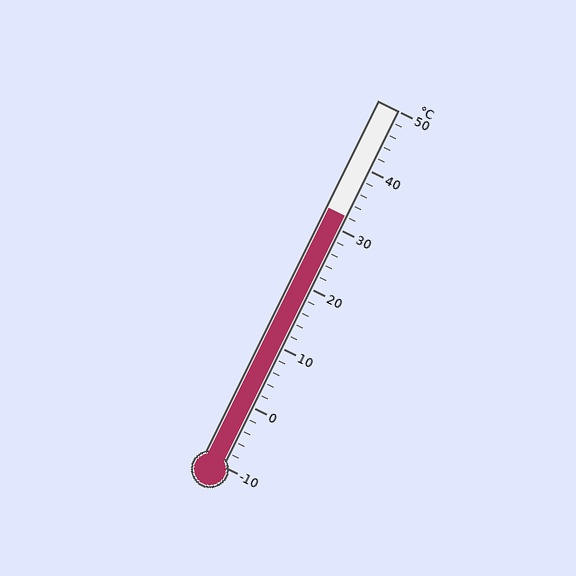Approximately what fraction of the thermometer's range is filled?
The thermometer is filled to approximately 70% of its range.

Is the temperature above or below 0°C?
The temperature is above 0°C.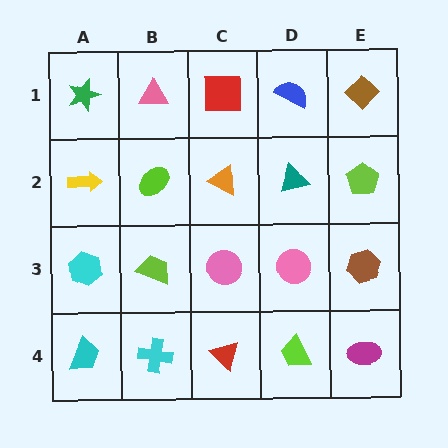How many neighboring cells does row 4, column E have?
2.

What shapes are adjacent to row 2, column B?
A pink triangle (row 1, column B), a lime trapezoid (row 3, column B), a yellow arrow (row 2, column A), an orange triangle (row 2, column C).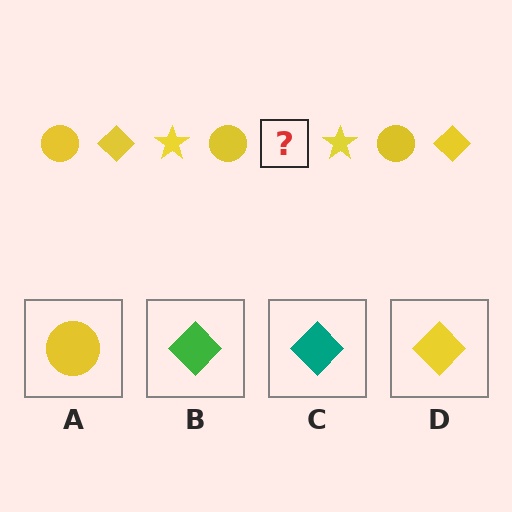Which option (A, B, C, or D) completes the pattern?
D.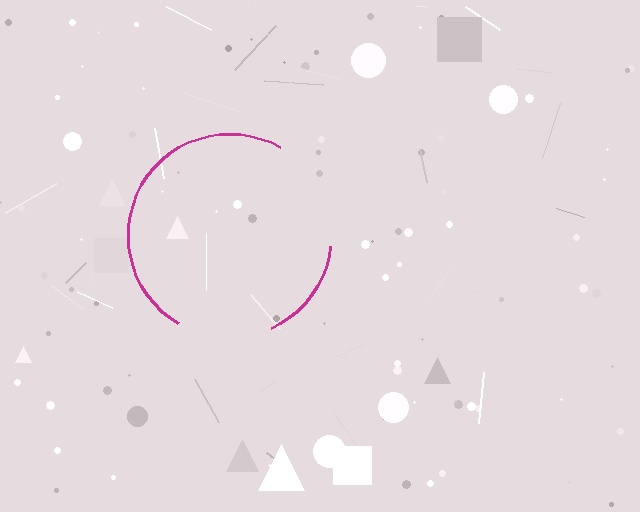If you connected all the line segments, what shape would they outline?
They would outline a circle.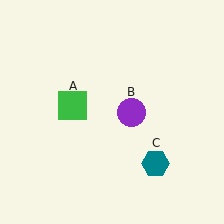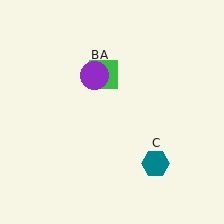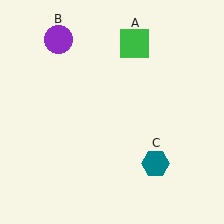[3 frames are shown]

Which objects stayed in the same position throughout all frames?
Teal hexagon (object C) remained stationary.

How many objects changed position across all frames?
2 objects changed position: green square (object A), purple circle (object B).